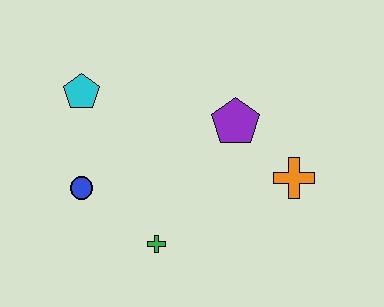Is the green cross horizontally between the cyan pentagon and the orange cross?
Yes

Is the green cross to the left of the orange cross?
Yes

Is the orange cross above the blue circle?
Yes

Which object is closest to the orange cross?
The purple pentagon is closest to the orange cross.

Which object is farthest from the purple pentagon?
The blue circle is farthest from the purple pentagon.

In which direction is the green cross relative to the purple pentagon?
The green cross is below the purple pentagon.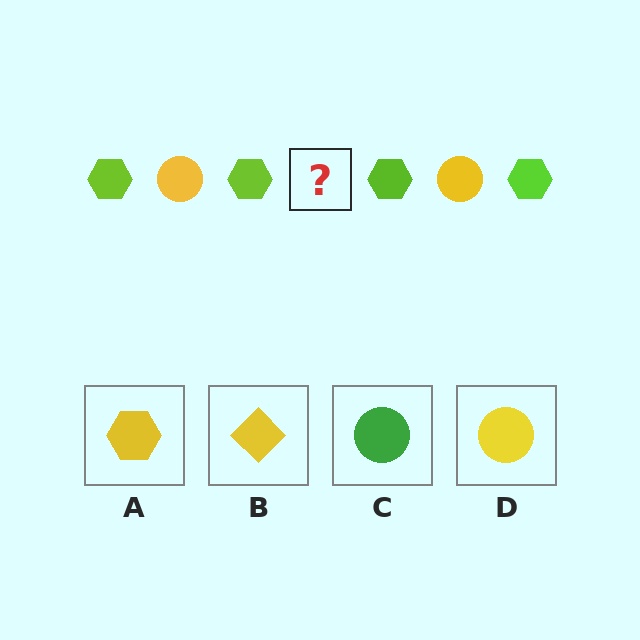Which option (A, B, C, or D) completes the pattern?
D.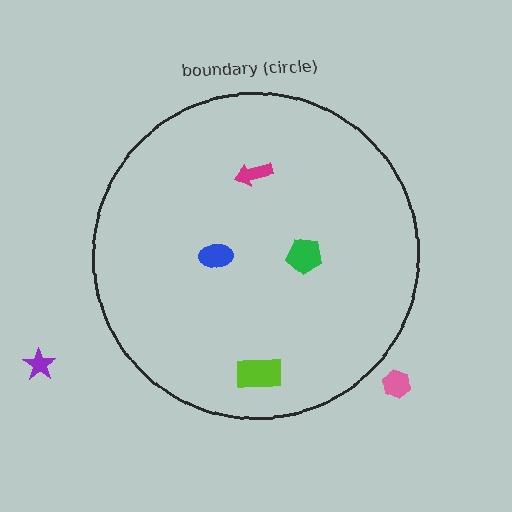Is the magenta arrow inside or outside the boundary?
Inside.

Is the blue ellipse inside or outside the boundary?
Inside.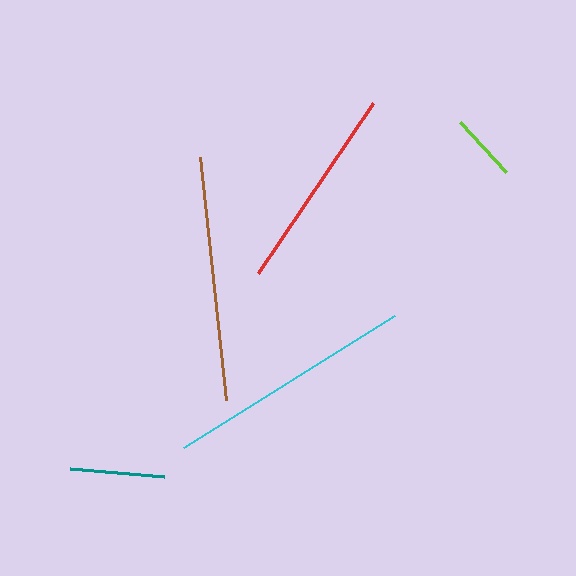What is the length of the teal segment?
The teal segment is approximately 94 pixels long.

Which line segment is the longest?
The cyan line is the longest at approximately 249 pixels.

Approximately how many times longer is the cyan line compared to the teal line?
The cyan line is approximately 2.6 times the length of the teal line.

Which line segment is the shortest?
The lime line is the shortest at approximately 68 pixels.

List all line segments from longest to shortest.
From longest to shortest: cyan, brown, red, teal, lime.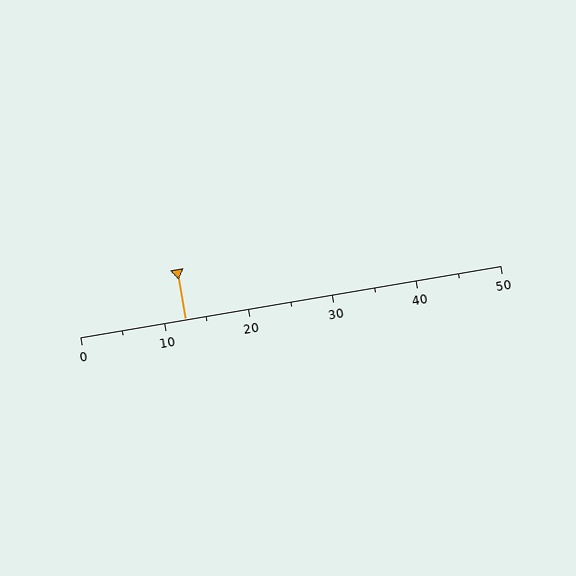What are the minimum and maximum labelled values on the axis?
The axis runs from 0 to 50.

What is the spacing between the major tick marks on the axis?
The major ticks are spaced 10 apart.